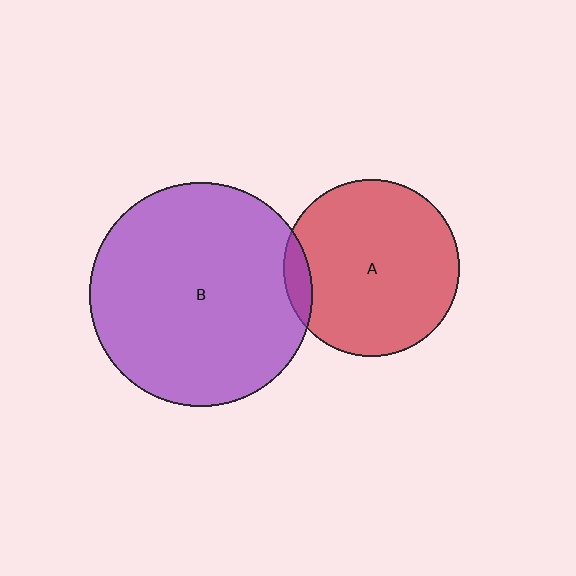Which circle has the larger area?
Circle B (purple).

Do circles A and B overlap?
Yes.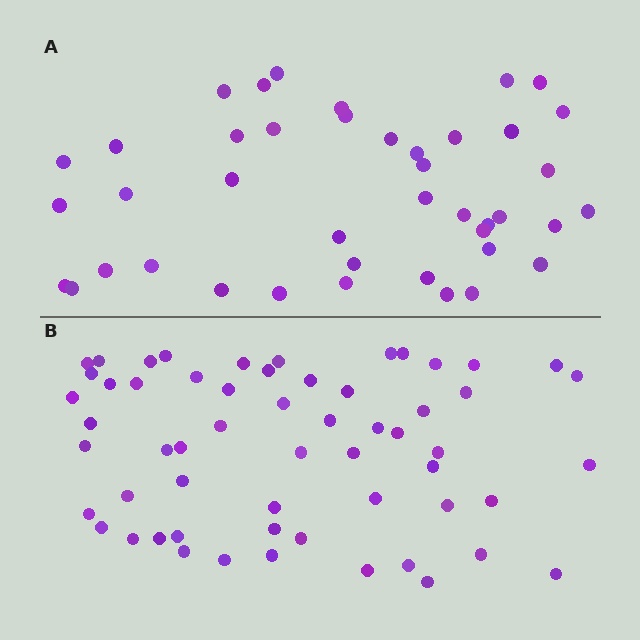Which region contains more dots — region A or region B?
Region B (the bottom region) has more dots.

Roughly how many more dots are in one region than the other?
Region B has approximately 15 more dots than region A.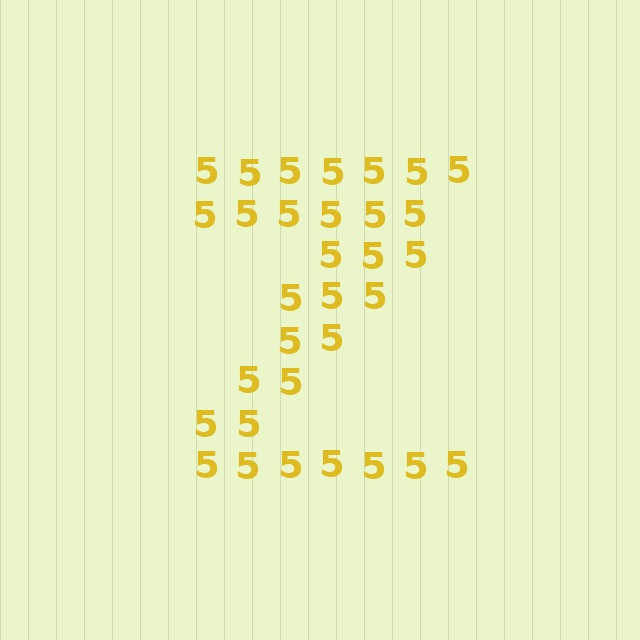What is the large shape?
The large shape is the letter Z.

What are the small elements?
The small elements are digit 5's.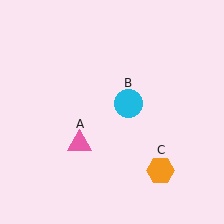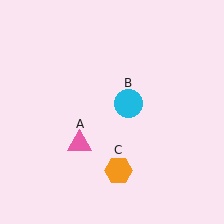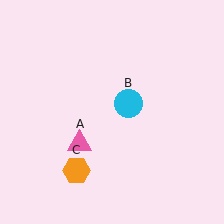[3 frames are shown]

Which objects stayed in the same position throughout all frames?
Pink triangle (object A) and cyan circle (object B) remained stationary.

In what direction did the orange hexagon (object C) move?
The orange hexagon (object C) moved left.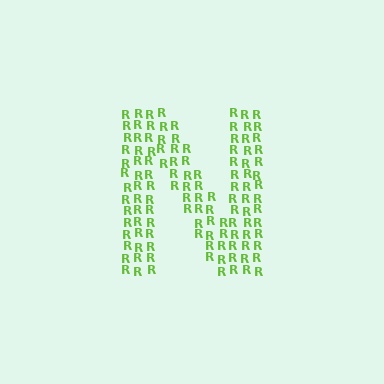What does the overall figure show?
The overall figure shows the letter N.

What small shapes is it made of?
It is made of small letter R's.